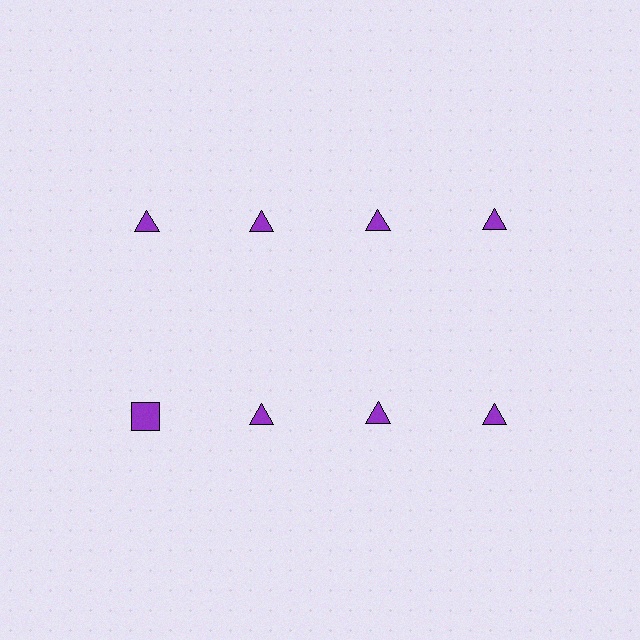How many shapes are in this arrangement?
There are 8 shapes arranged in a grid pattern.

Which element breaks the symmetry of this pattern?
The purple square in the second row, leftmost column breaks the symmetry. All other shapes are purple triangles.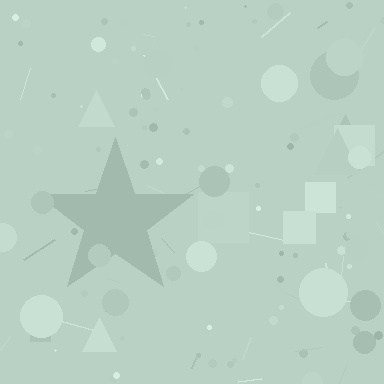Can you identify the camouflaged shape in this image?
The camouflaged shape is a star.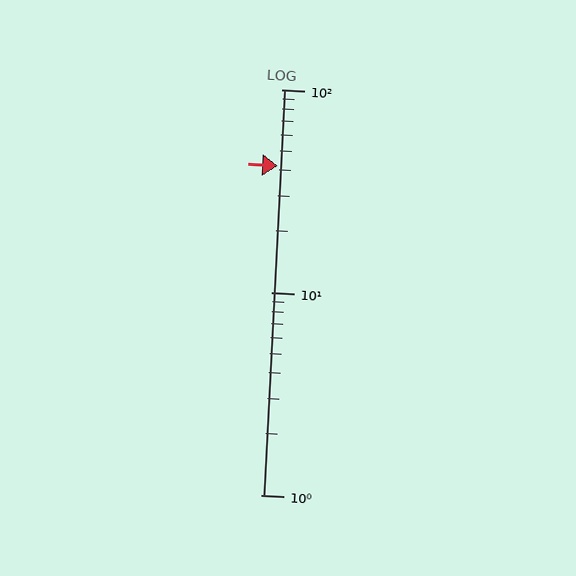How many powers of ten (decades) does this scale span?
The scale spans 2 decades, from 1 to 100.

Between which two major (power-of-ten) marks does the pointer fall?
The pointer is between 10 and 100.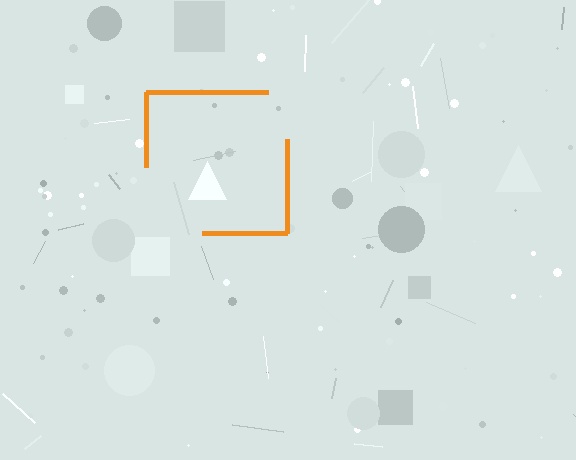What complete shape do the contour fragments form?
The contour fragments form a square.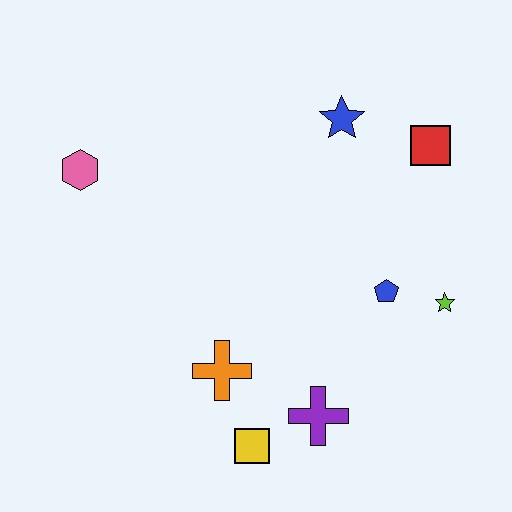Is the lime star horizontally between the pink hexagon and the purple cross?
No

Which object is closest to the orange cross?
The yellow square is closest to the orange cross.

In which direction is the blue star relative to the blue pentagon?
The blue star is above the blue pentagon.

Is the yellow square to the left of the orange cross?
No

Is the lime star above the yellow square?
Yes